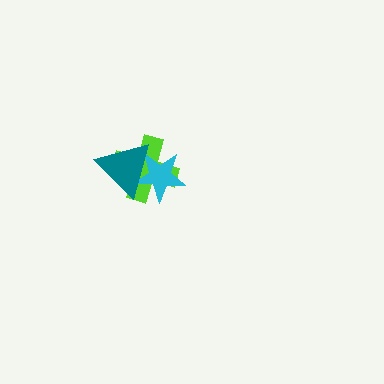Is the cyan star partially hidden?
Yes, it is partially covered by another shape.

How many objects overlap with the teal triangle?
2 objects overlap with the teal triangle.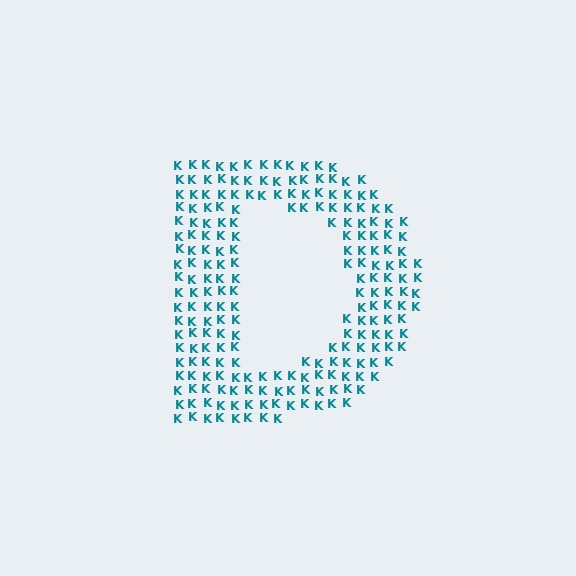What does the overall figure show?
The overall figure shows the letter D.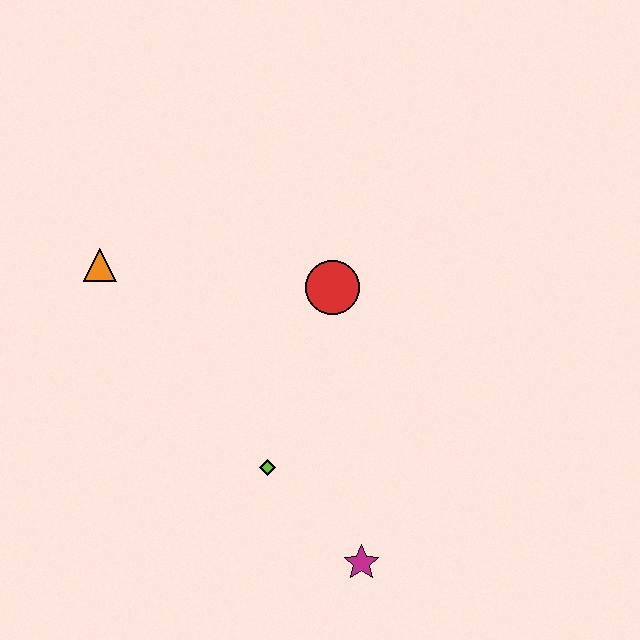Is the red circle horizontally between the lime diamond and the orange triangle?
No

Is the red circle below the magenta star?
No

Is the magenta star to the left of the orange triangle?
No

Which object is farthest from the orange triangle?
The magenta star is farthest from the orange triangle.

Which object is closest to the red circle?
The lime diamond is closest to the red circle.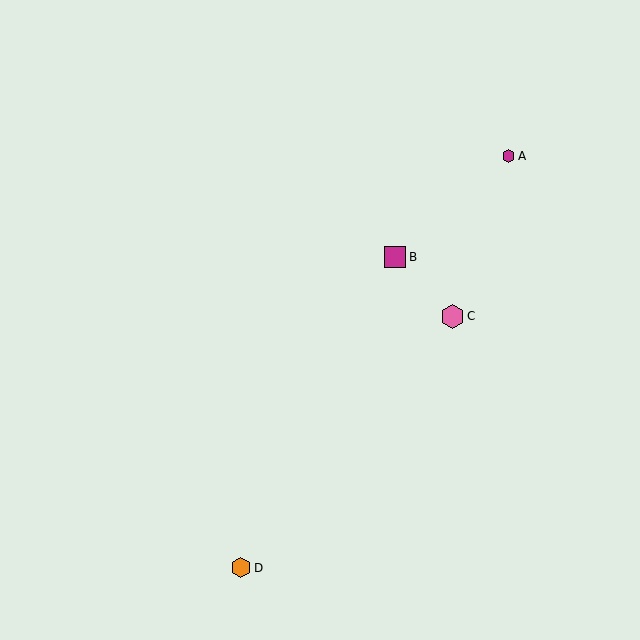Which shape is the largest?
The pink hexagon (labeled C) is the largest.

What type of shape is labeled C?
Shape C is a pink hexagon.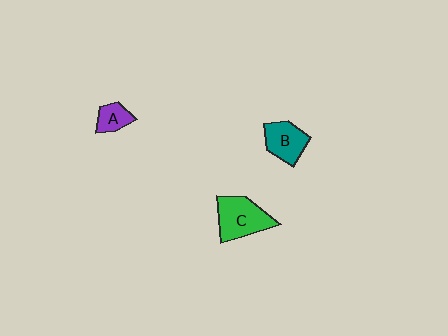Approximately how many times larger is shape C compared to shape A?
Approximately 2.2 times.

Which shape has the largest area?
Shape C (green).